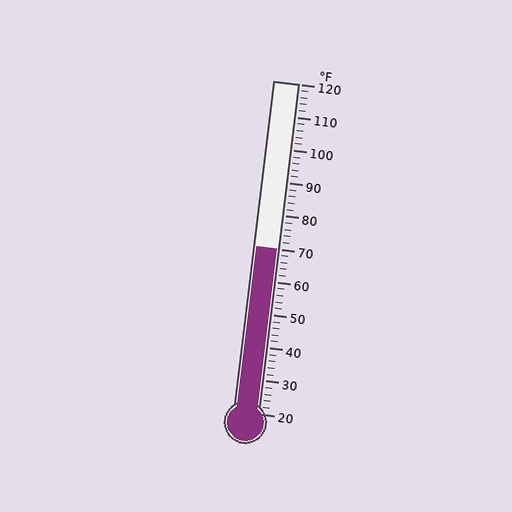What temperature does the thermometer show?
The thermometer shows approximately 70°F.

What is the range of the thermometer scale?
The thermometer scale ranges from 20°F to 120°F.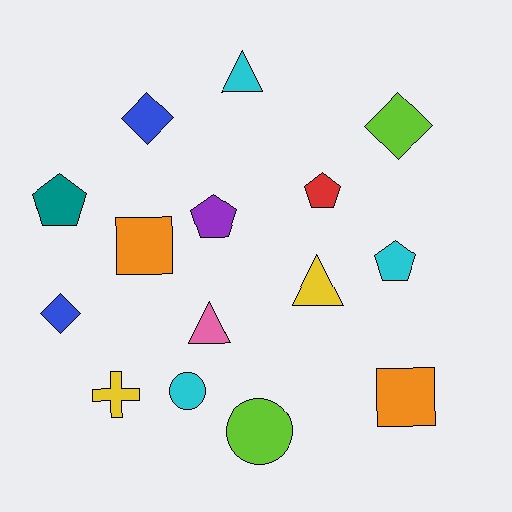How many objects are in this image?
There are 15 objects.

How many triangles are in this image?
There are 3 triangles.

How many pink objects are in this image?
There is 1 pink object.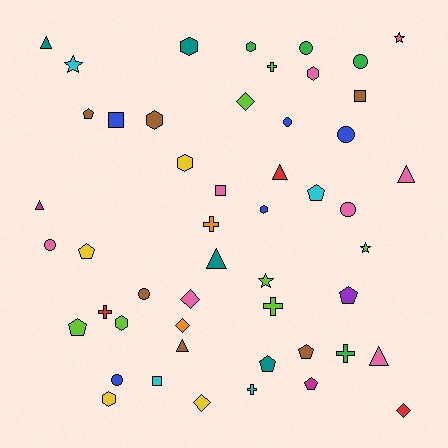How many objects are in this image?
There are 50 objects.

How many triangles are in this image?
There are 7 triangles.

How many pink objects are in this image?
There are 8 pink objects.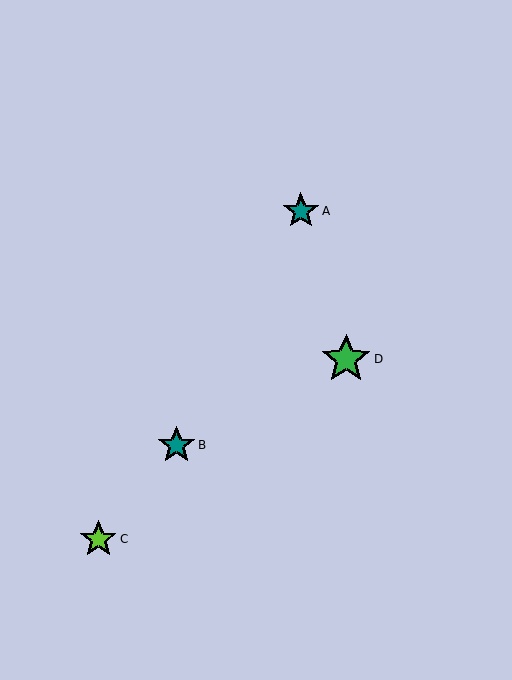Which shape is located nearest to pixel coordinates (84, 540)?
The lime star (labeled C) at (98, 539) is nearest to that location.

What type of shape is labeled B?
Shape B is a teal star.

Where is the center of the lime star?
The center of the lime star is at (98, 539).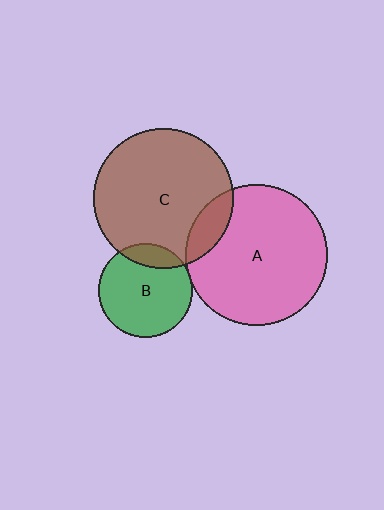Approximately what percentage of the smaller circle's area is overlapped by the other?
Approximately 15%.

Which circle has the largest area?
Circle A (pink).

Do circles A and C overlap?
Yes.